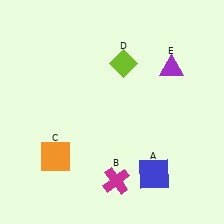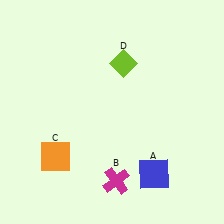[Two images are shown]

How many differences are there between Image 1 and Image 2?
There is 1 difference between the two images.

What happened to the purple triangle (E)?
The purple triangle (E) was removed in Image 2. It was in the top-right area of Image 1.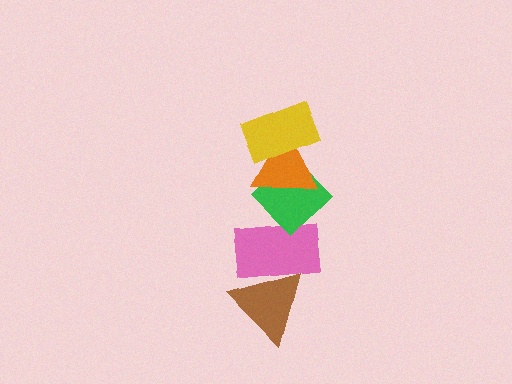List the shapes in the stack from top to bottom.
From top to bottom: the yellow rectangle, the orange triangle, the green diamond, the pink rectangle, the brown triangle.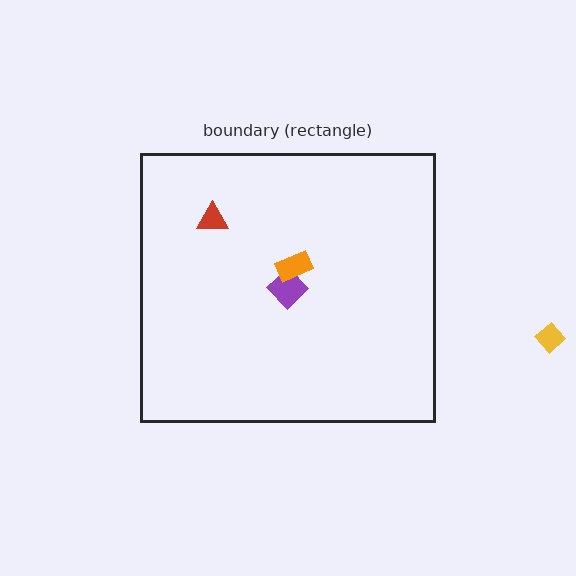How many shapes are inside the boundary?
3 inside, 1 outside.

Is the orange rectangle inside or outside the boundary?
Inside.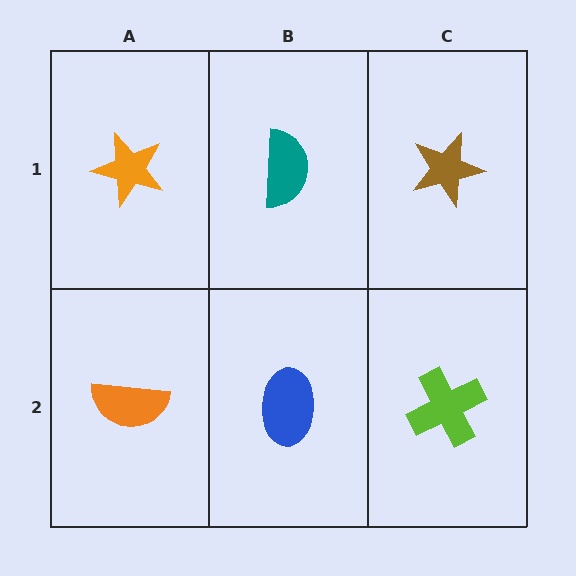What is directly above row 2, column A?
An orange star.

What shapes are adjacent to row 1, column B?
A blue ellipse (row 2, column B), an orange star (row 1, column A), a brown star (row 1, column C).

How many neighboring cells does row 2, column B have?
3.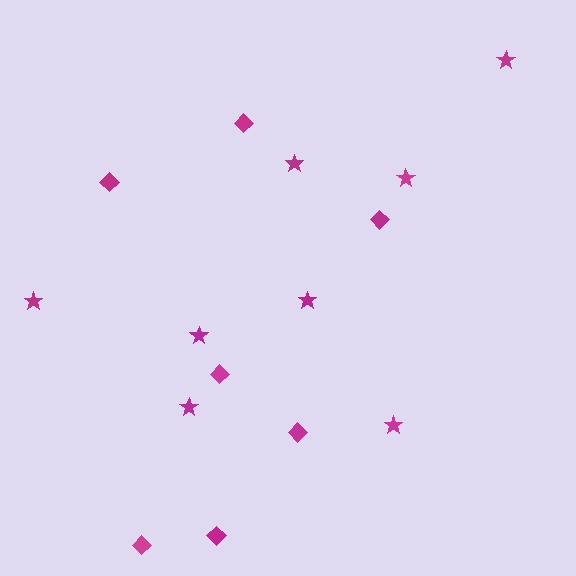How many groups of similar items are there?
There are 2 groups: one group of diamonds (7) and one group of stars (8).